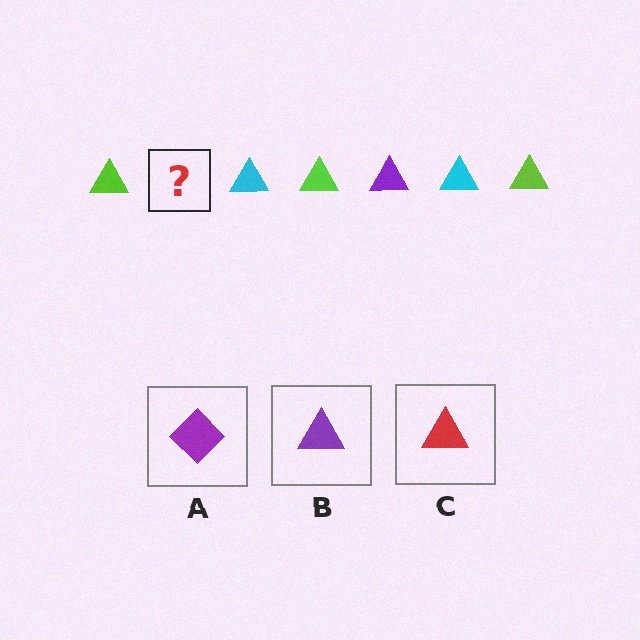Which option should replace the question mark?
Option B.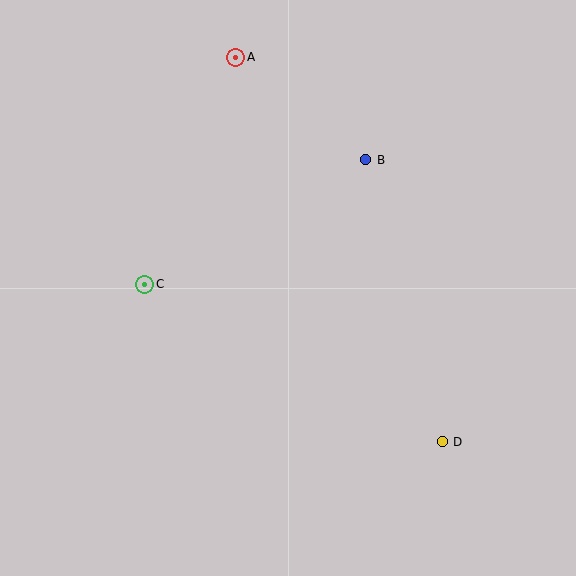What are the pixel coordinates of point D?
Point D is at (442, 442).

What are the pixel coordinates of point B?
Point B is at (366, 160).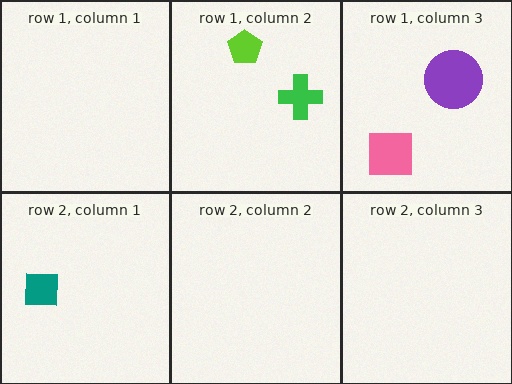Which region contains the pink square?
The row 1, column 3 region.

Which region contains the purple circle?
The row 1, column 3 region.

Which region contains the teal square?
The row 2, column 1 region.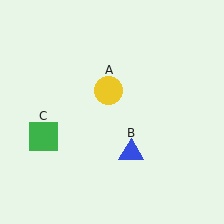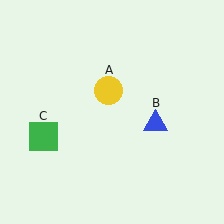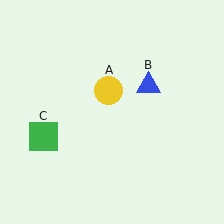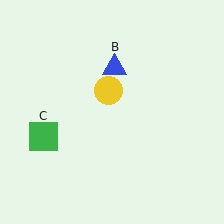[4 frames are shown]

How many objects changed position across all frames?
1 object changed position: blue triangle (object B).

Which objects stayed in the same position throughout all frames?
Yellow circle (object A) and green square (object C) remained stationary.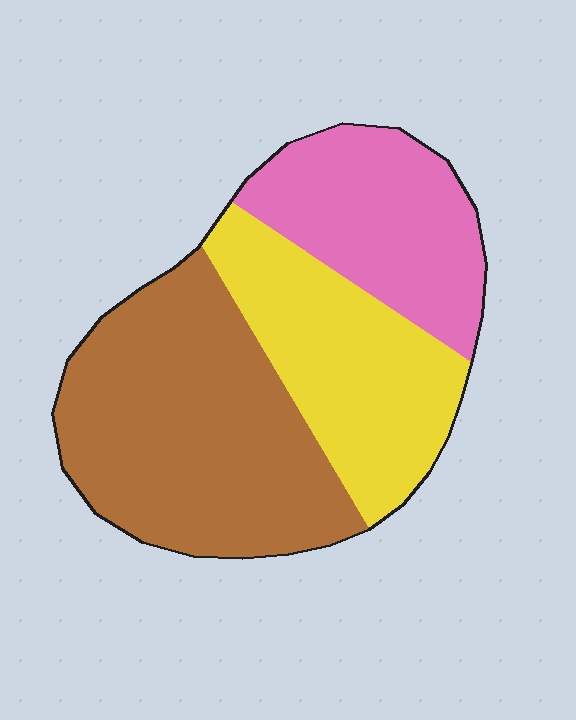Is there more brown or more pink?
Brown.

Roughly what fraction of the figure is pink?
Pink takes up about one quarter (1/4) of the figure.